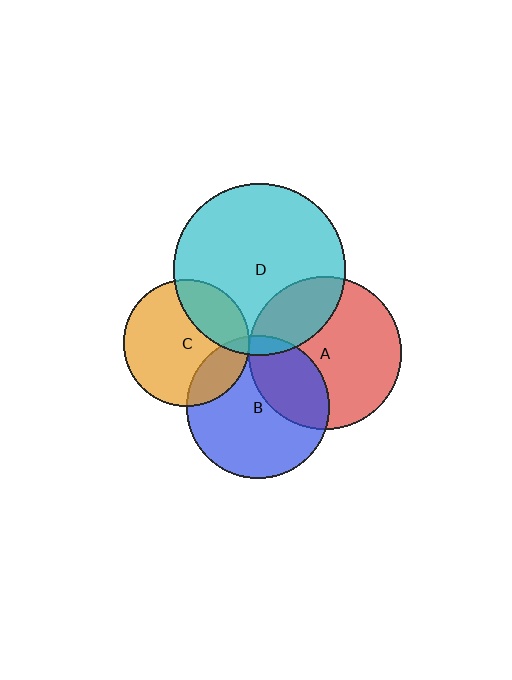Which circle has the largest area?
Circle D (cyan).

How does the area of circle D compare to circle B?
Approximately 1.4 times.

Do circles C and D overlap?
Yes.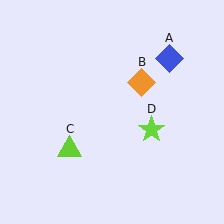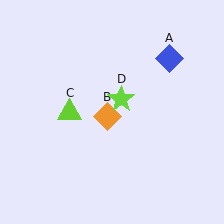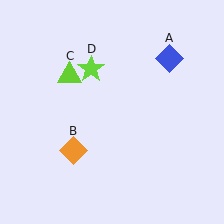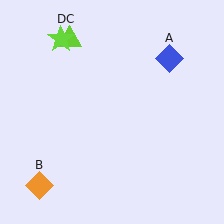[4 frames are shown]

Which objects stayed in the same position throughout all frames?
Blue diamond (object A) remained stationary.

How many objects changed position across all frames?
3 objects changed position: orange diamond (object B), lime triangle (object C), lime star (object D).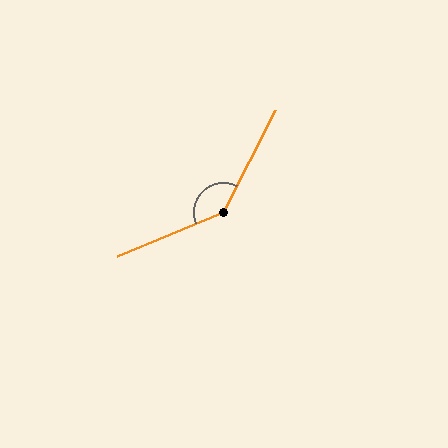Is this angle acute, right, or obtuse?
It is obtuse.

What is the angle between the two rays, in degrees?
Approximately 140 degrees.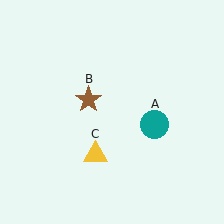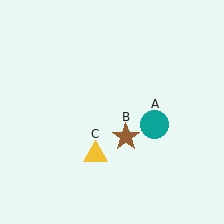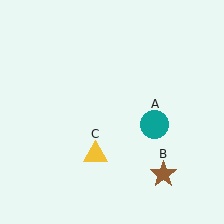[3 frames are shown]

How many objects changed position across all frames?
1 object changed position: brown star (object B).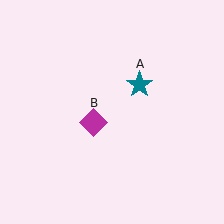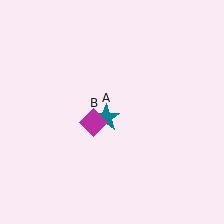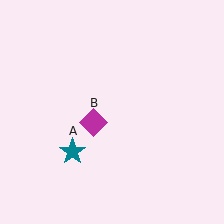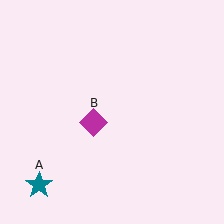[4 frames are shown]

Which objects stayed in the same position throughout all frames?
Magenta diamond (object B) remained stationary.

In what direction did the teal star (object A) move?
The teal star (object A) moved down and to the left.